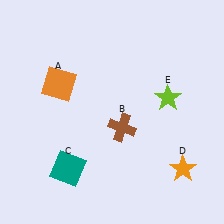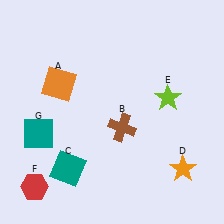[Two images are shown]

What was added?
A red hexagon (F), a teal square (G) were added in Image 2.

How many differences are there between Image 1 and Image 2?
There are 2 differences between the two images.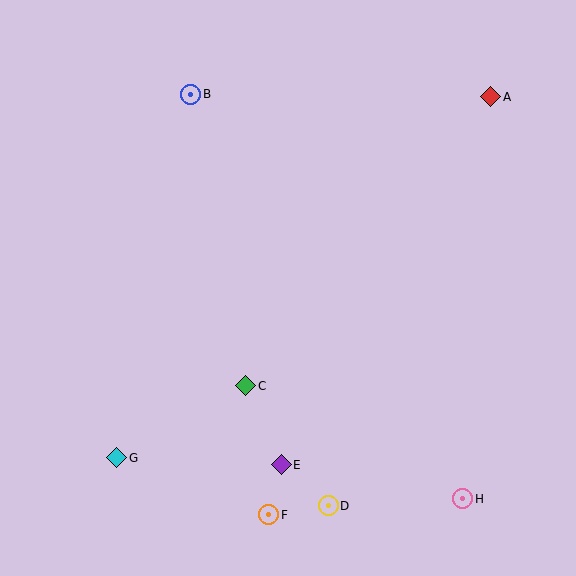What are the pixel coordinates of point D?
Point D is at (328, 506).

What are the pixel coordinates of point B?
Point B is at (191, 94).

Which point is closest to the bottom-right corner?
Point H is closest to the bottom-right corner.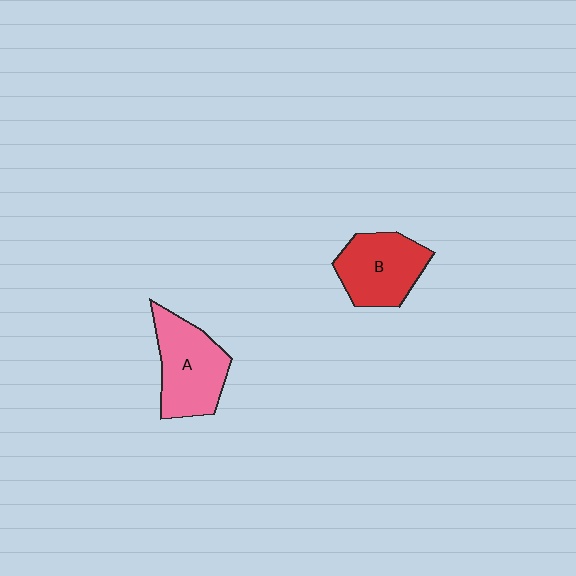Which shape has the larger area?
Shape A (pink).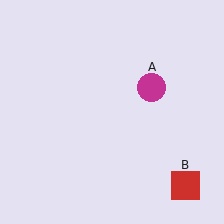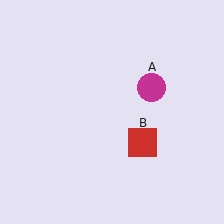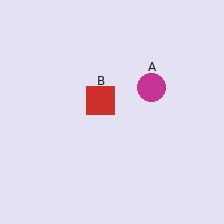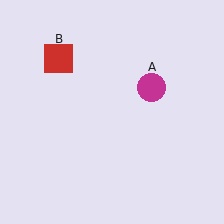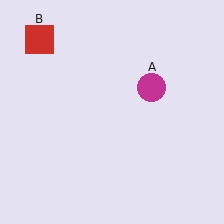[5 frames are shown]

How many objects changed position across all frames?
1 object changed position: red square (object B).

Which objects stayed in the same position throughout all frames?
Magenta circle (object A) remained stationary.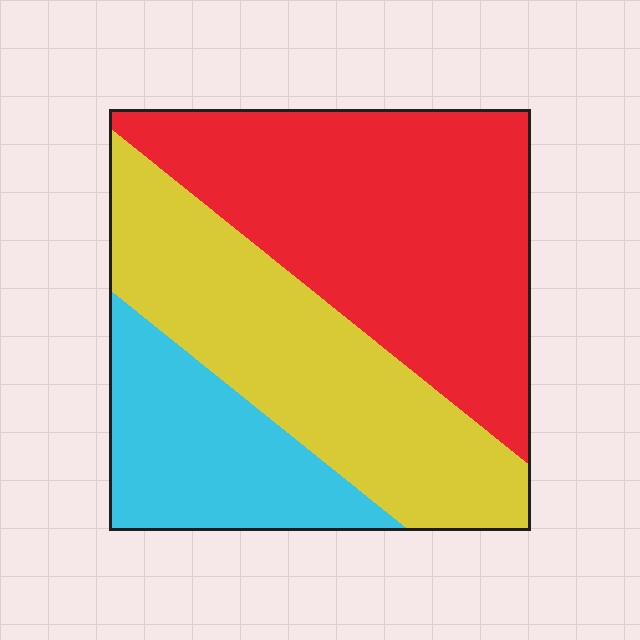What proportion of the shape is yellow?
Yellow takes up about one third (1/3) of the shape.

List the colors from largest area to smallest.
From largest to smallest: red, yellow, cyan.